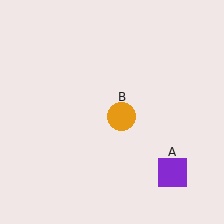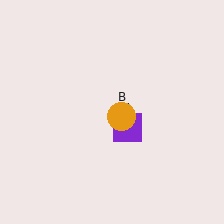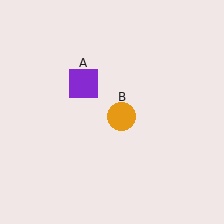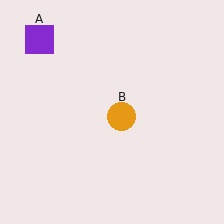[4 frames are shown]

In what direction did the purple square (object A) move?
The purple square (object A) moved up and to the left.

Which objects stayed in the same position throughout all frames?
Orange circle (object B) remained stationary.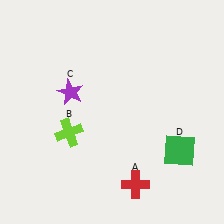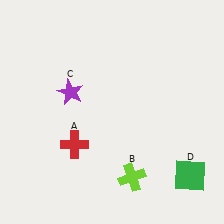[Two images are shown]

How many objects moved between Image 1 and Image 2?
3 objects moved between the two images.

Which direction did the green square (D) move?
The green square (D) moved down.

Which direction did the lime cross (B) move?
The lime cross (B) moved right.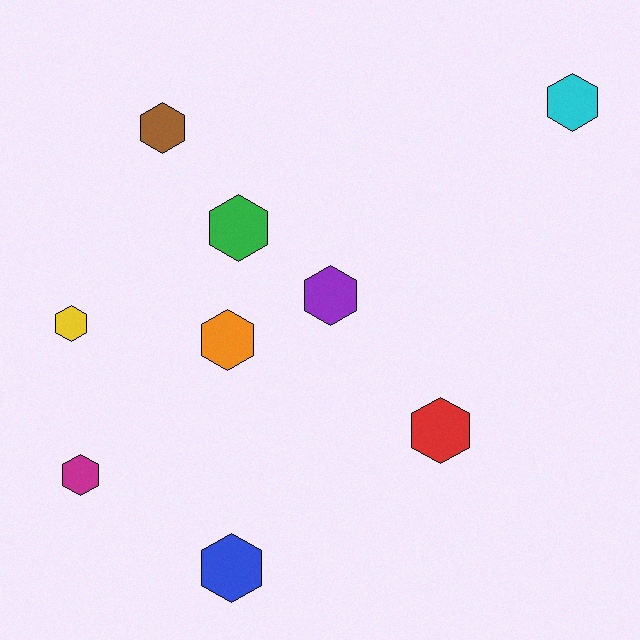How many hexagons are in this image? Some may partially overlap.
There are 9 hexagons.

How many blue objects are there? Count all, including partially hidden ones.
There is 1 blue object.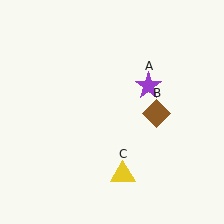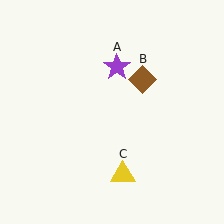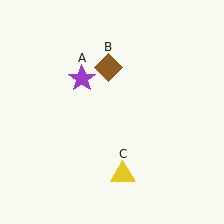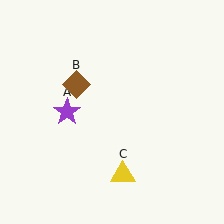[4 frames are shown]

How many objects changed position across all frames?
2 objects changed position: purple star (object A), brown diamond (object B).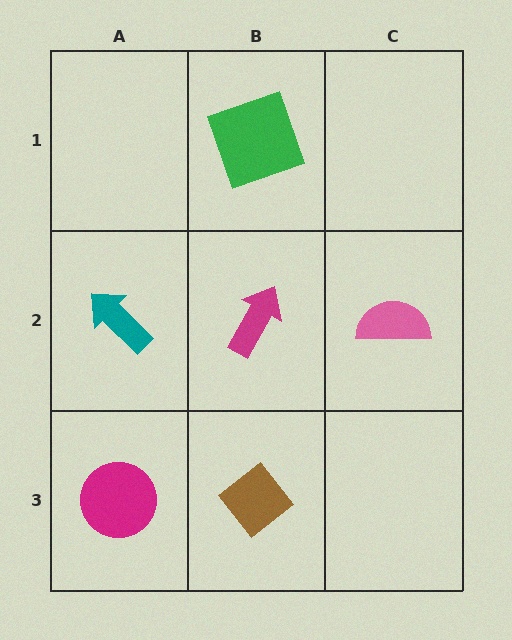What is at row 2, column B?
A magenta arrow.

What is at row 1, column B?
A green square.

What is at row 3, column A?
A magenta circle.